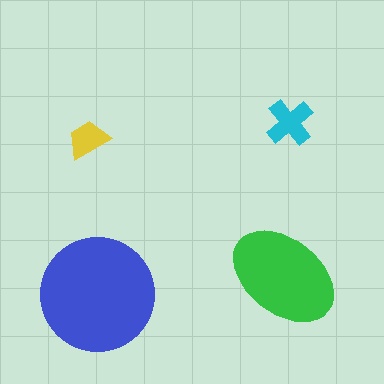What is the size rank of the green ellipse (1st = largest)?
2nd.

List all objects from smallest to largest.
The yellow trapezoid, the cyan cross, the green ellipse, the blue circle.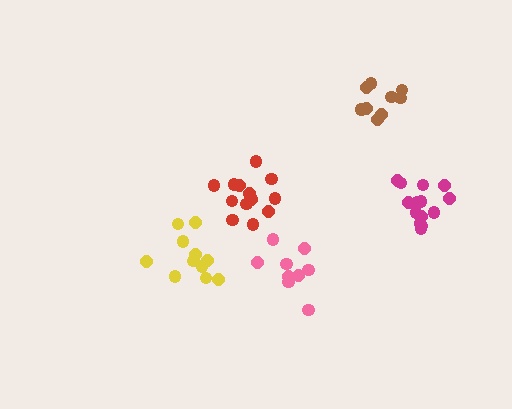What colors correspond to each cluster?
The clusters are colored: red, brown, magenta, yellow, pink.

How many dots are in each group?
Group 1: 14 dots, Group 2: 10 dots, Group 3: 14 dots, Group 4: 11 dots, Group 5: 9 dots (58 total).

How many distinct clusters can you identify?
There are 5 distinct clusters.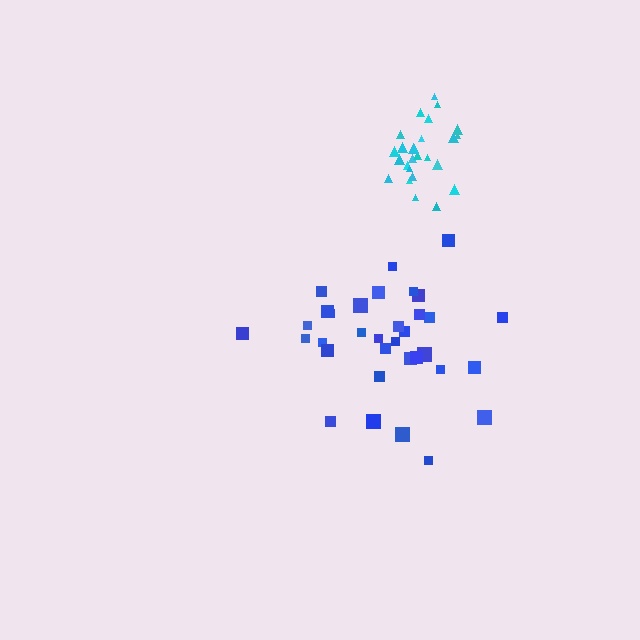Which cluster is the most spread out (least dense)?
Blue.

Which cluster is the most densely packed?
Cyan.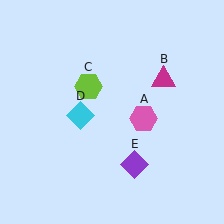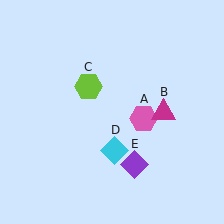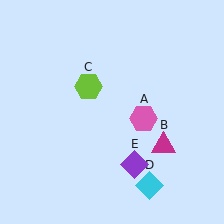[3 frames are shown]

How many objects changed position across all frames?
2 objects changed position: magenta triangle (object B), cyan diamond (object D).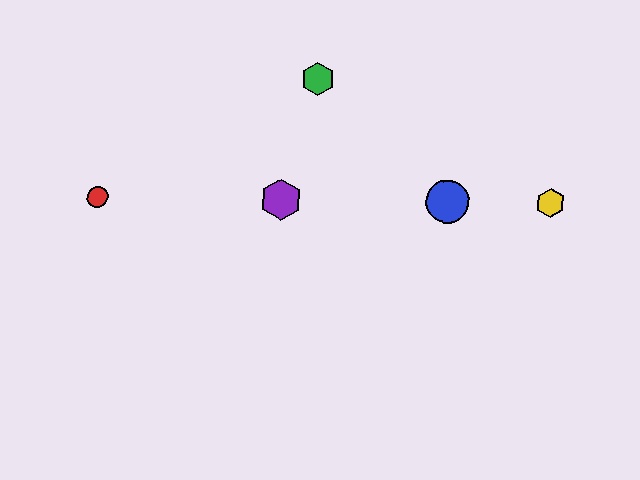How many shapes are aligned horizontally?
4 shapes (the red circle, the blue circle, the yellow hexagon, the purple hexagon) are aligned horizontally.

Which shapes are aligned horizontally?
The red circle, the blue circle, the yellow hexagon, the purple hexagon are aligned horizontally.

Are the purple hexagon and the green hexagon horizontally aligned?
No, the purple hexagon is at y≈199 and the green hexagon is at y≈79.